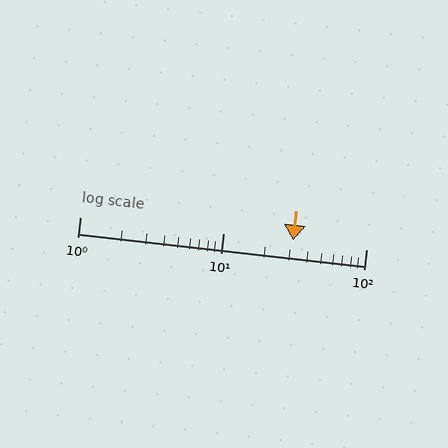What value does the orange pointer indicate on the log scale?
The pointer indicates approximately 31.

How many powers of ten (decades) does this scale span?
The scale spans 2 decades, from 1 to 100.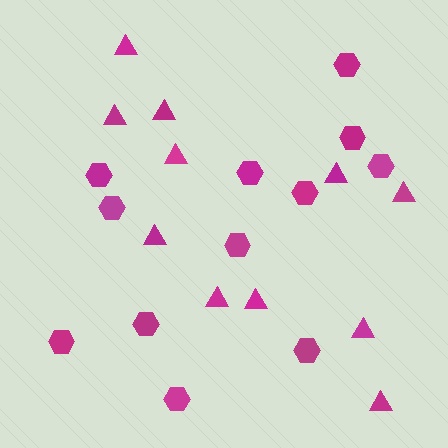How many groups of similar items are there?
There are 2 groups: one group of hexagons (12) and one group of triangles (11).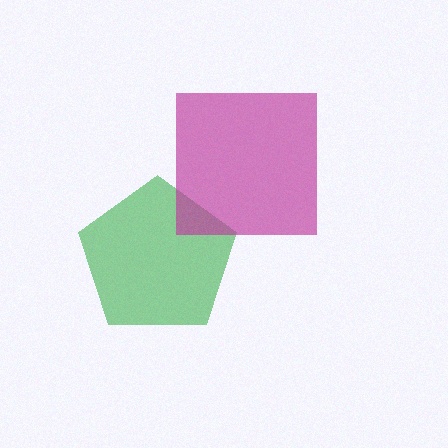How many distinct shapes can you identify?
There are 2 distinct shapes: a green pentagon, a magenta square.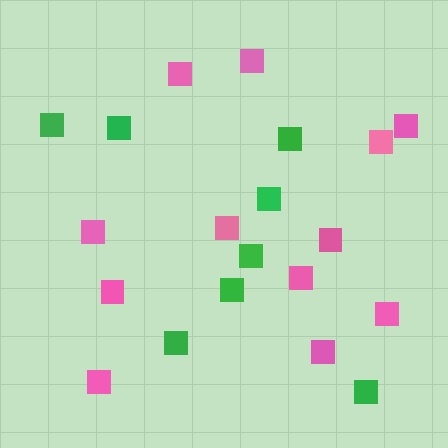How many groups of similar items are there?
There are 2 groups: one group of pink squares (12) and one group of green squares (8).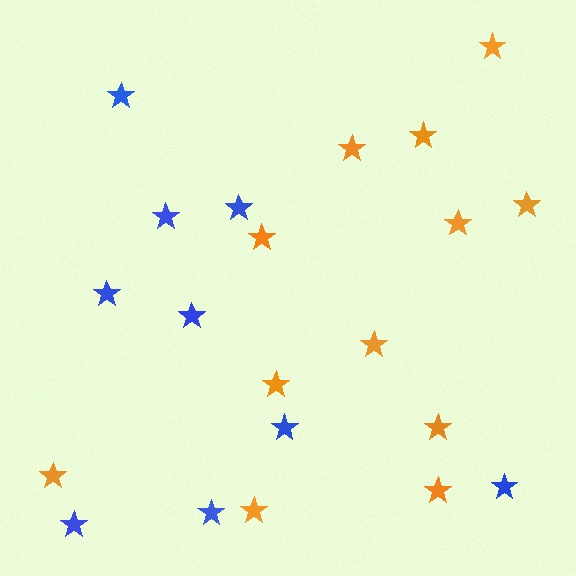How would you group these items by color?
There are 2 groups: one group of blue stars (9) and one group of orange stars (12).